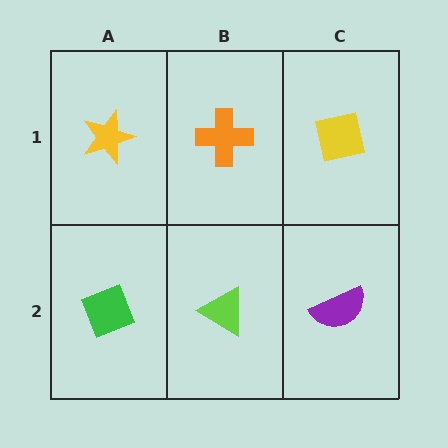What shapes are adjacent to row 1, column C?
A purple semicircle (row 2, column C), an orange cross (row 1, column B).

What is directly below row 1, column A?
A green diamond.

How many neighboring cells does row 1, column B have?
3.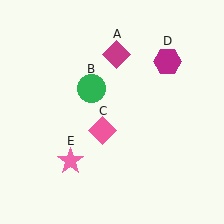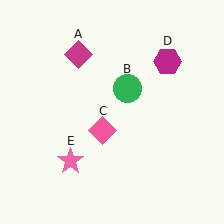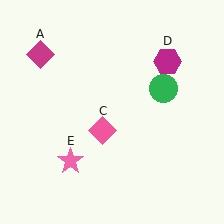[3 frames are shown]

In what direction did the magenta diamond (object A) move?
The magenta diamond (object A) moved left.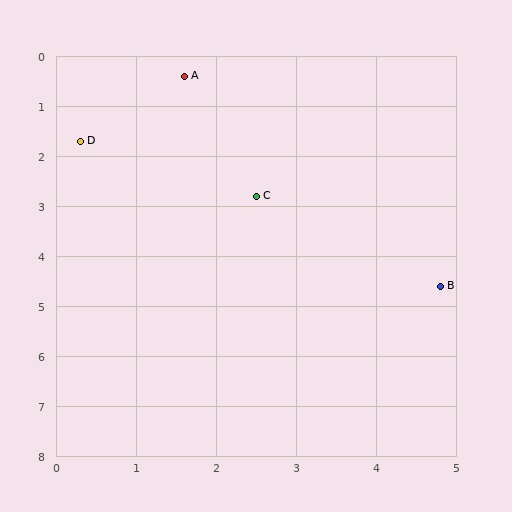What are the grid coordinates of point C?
Point C is at approximately (2.5, 2.8).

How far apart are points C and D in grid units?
Points C and D are about 2.5 grid units apart.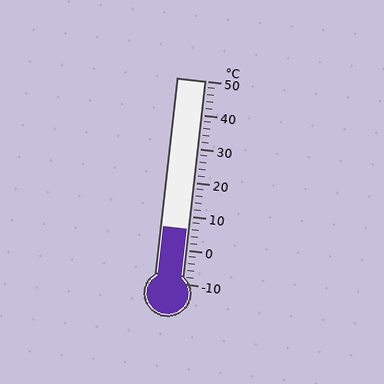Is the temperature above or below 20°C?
The temperature is below 20°C.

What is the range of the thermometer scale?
The thermometer scale ranges from -10°C to 50°C.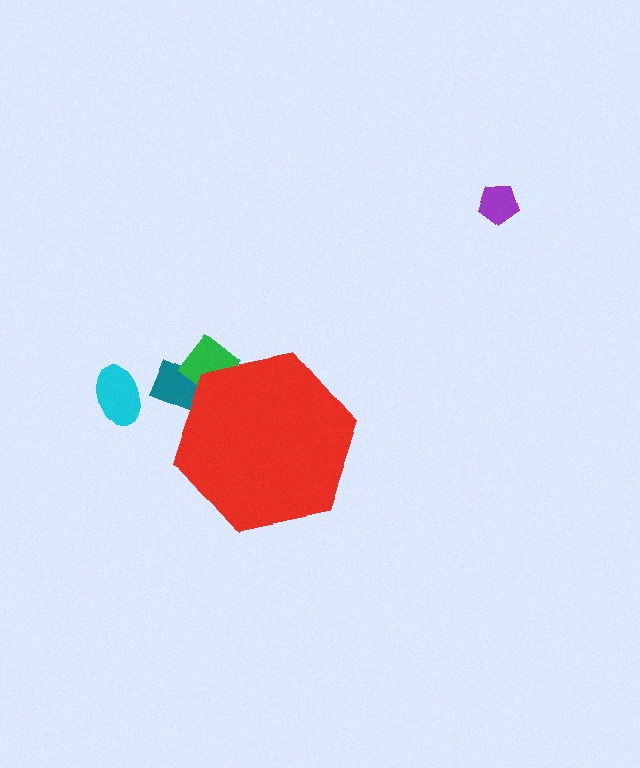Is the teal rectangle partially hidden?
Yes, the teal rectangle is partially hidden behind the red hexagon.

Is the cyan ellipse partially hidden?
No, the cyan ellipse is fully visible.